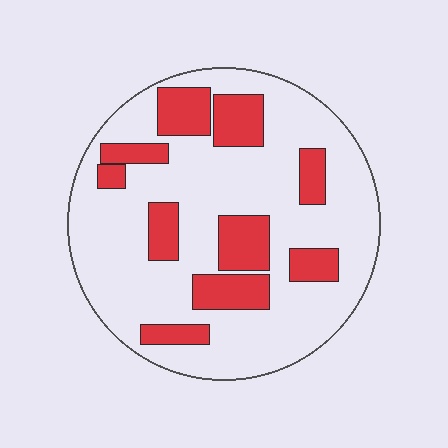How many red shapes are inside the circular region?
10.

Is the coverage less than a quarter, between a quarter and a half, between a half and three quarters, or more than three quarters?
Between a quarter and a half.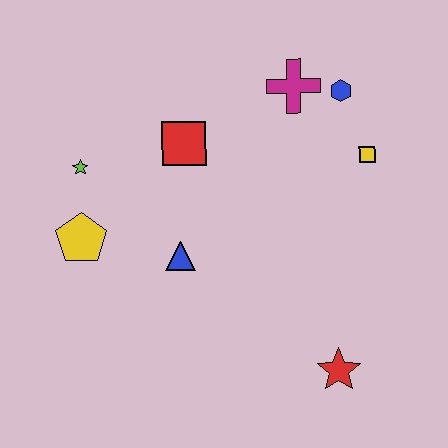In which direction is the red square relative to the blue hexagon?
The red square is to the left of the blue hexagon.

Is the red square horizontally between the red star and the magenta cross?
No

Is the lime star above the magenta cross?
No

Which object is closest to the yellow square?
The blue hexagon is closest to the yellow square.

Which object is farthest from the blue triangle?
The blue hexagon is farthest from the blue triangle.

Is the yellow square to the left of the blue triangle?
No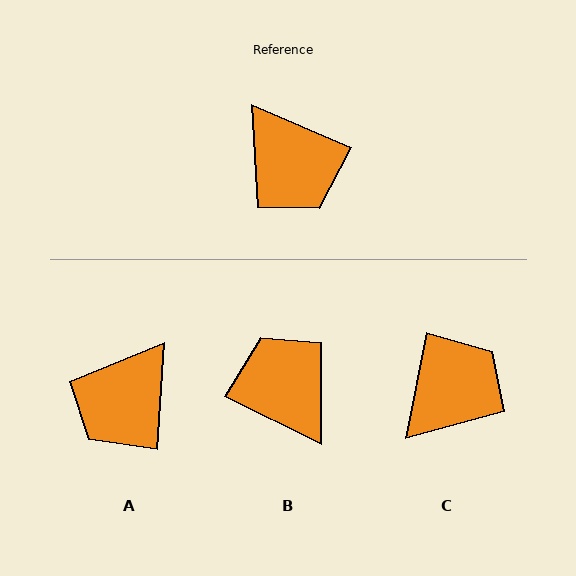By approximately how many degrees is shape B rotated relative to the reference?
Approximately 176 degrees counter-clockwise.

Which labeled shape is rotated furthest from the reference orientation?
B, about 176 degrees away.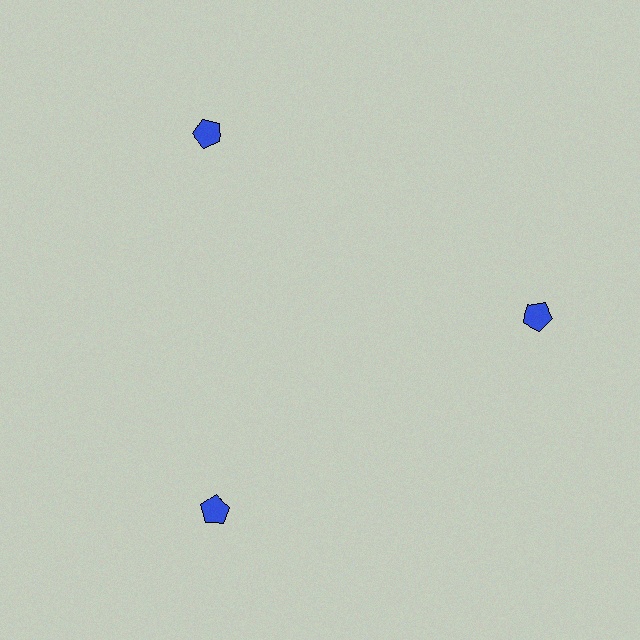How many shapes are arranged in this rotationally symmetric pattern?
There are 3 shapes, arranged in 3 groups of 1.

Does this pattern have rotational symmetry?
Yes, this pattern has 3-fold rotational symmetry. It looks the same after rotating 120 degrees around the center.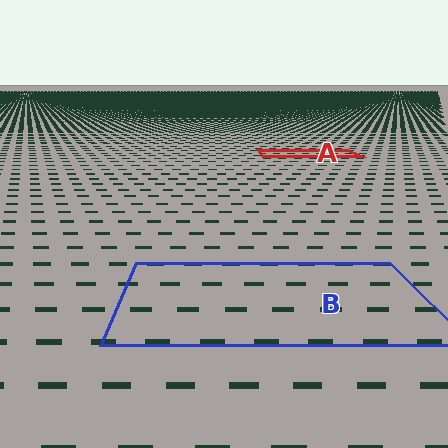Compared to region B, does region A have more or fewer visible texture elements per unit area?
Region A has more texture elements per unit area — they are packed more densely because it is farther away.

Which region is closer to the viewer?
Region B is closer. The texture elements there are larger and more spread out.